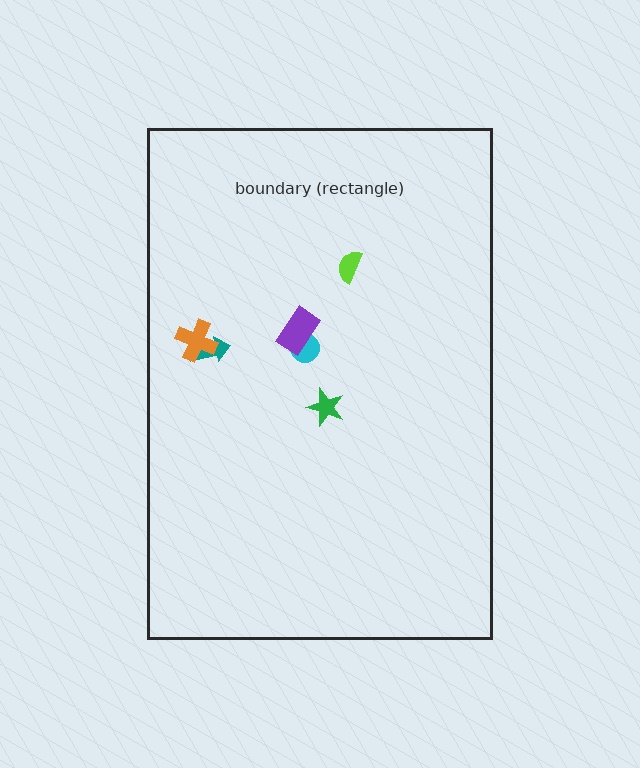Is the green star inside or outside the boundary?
Inside.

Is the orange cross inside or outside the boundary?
Inside.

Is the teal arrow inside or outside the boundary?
Inside.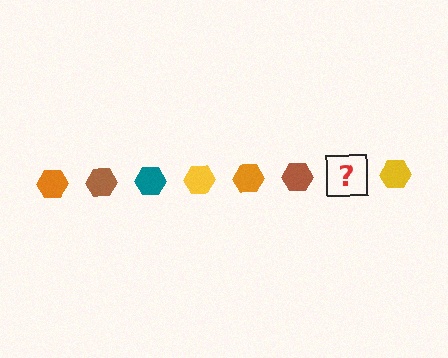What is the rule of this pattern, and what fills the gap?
The rule is that the pattern cycles through orange, brown, teal, yellow hexagons. The gap should be filled with a teal hexagon.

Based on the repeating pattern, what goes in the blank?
The blank should be a teal hexagon.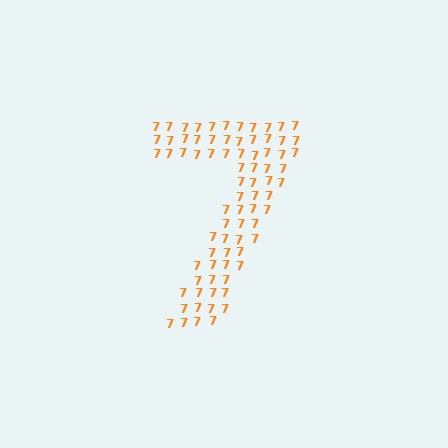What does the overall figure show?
The overall figure shows the digit 7.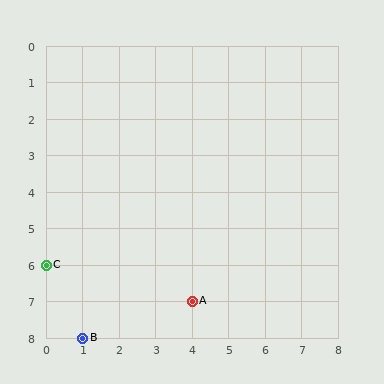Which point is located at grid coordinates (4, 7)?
Point A is at (4, 7).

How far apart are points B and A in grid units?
Points B and A are 3 columns and 1 row apart (about 3.2 grid units diagonally).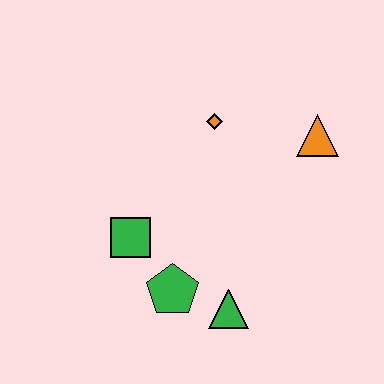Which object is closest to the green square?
The green pentagon is closest to the green square.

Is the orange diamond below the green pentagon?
No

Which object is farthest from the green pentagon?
The orange triangle is farthest from the green pentagon.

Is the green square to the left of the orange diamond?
Yes